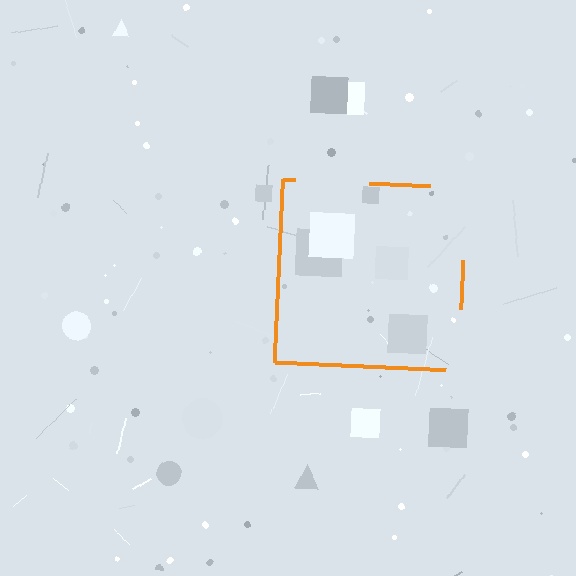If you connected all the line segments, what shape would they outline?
They would outline a square.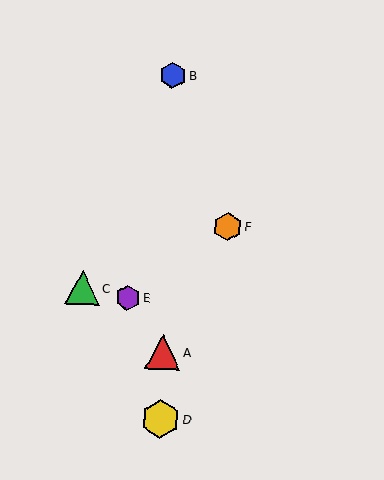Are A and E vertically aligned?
No, A is at x≈163 and E is at x≈128.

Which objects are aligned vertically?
Objects A, B, D are aligned vertically.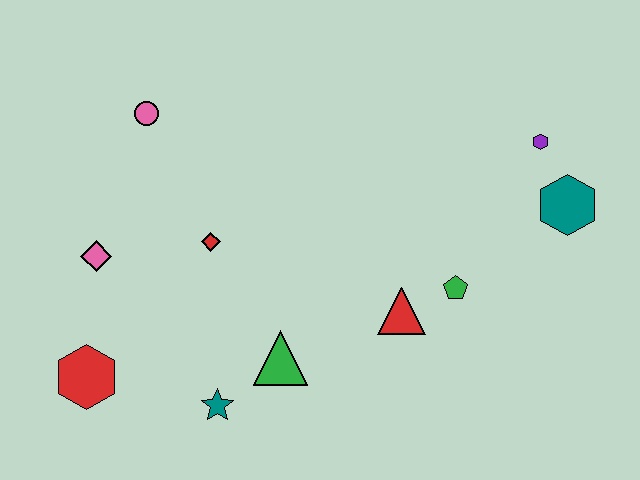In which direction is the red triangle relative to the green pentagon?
The red triangle is to the left of the green pentagon.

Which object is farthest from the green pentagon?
The red hexagon is farthest from the green pentagon.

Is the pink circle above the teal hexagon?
Yes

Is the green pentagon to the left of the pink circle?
No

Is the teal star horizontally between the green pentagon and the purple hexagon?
No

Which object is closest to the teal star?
The green triangle is closest to the teal star.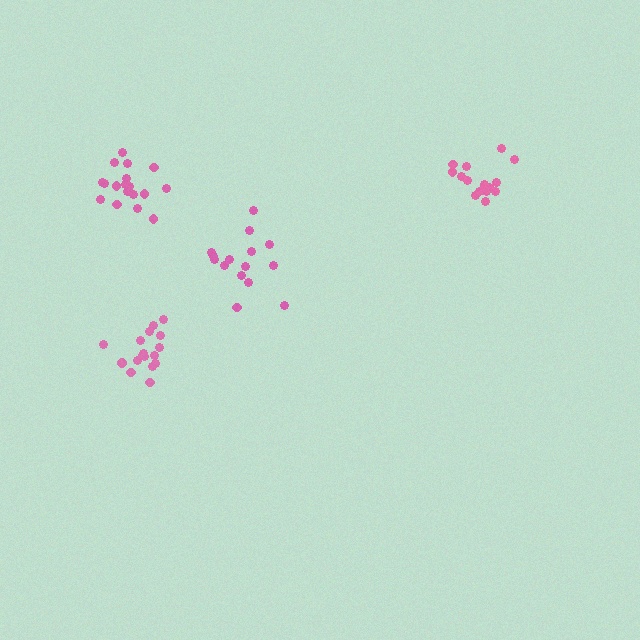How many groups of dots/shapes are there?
There are 4 groups.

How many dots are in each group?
Group 1: 15 dots, Group 2: 17 dots, Group 3: 16 dots, Group 4: 18 dots (66 total).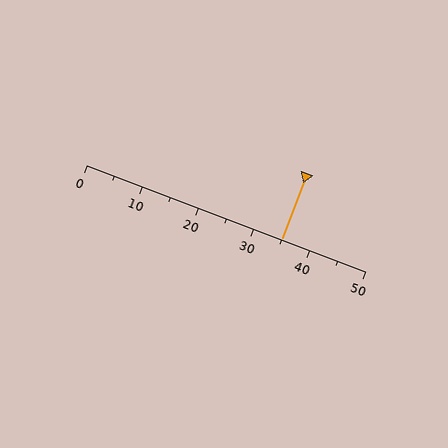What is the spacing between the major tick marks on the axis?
The major ticks are spaced 10 apart.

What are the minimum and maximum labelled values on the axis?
The axis runs from 0 to 50.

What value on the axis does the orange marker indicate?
The marker indicates approximately 35.